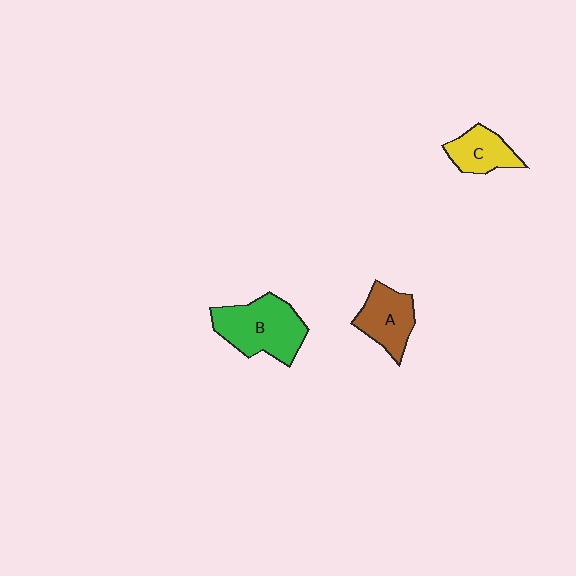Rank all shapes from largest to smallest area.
From largest to smallest: B (green), A (brown), C (yellow).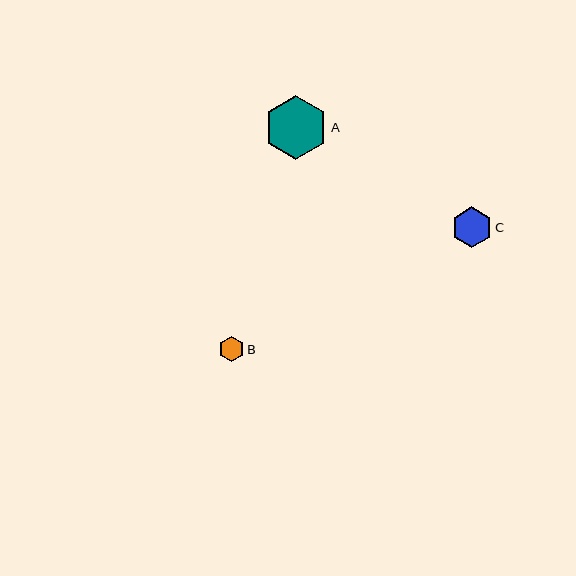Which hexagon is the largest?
Hexagon A is the largest with a size of approximately 64 pixels.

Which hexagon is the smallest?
Hexagon B is the smallest with a size of approximately 25 pixels.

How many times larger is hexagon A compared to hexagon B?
Hexagon A is approximately 2.6 times the size of hexagon B.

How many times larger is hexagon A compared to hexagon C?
Hexagon A is approximately 1.6 times the size of hexagon C.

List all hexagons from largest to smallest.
From largest to smallest: A, C, B.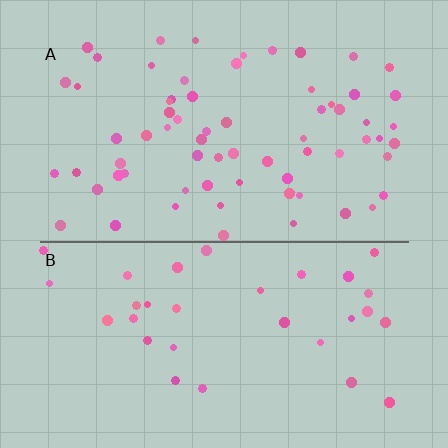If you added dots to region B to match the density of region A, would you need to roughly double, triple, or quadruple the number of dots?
Approximately double.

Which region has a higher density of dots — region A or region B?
A (the top).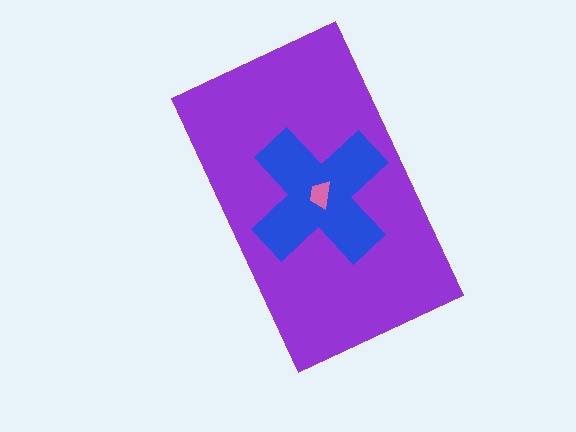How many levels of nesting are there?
3.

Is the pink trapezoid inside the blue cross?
Yes.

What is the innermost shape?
The pink trapezoid.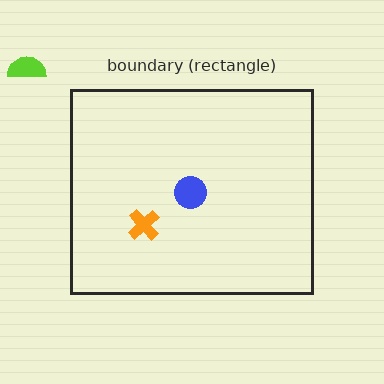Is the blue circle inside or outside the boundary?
Inside.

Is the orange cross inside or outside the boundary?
Inside.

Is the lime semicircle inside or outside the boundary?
Outside.